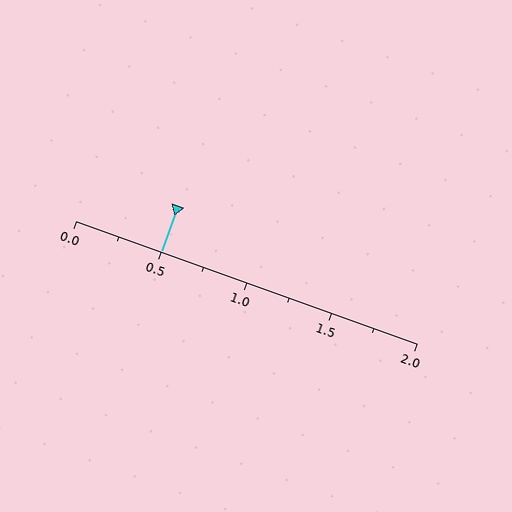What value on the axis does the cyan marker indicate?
The marker indicates approximately 0.5.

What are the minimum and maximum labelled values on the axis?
The axis runs from 0.0 to 2.0.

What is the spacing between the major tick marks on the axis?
The major ticks are spaced 0.5 apart.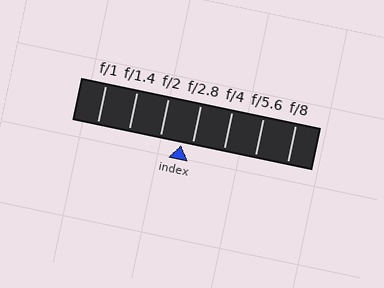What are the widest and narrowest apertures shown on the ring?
The widest aperture shown is f/1 and the narrowest is f/8.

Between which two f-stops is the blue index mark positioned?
The index mark is between f/2 and f/2.8.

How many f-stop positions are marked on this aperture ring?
There are 7 f-stop positions marked.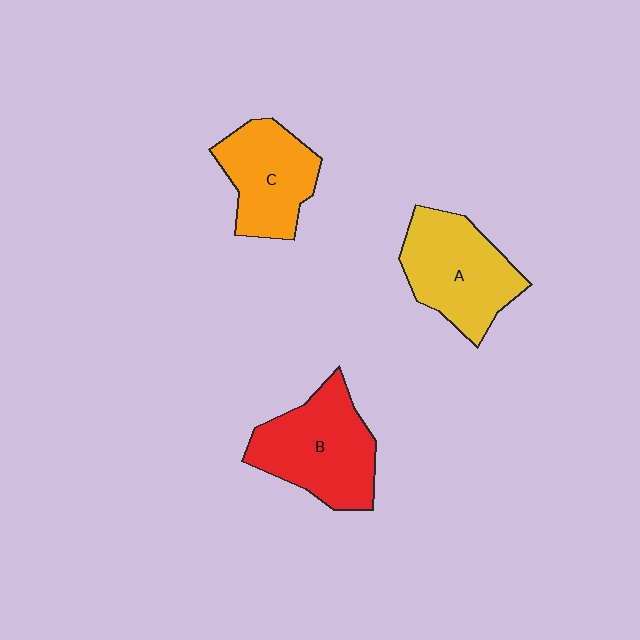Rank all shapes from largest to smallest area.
From largest to smallest: B (red), A (yellow), C (orange).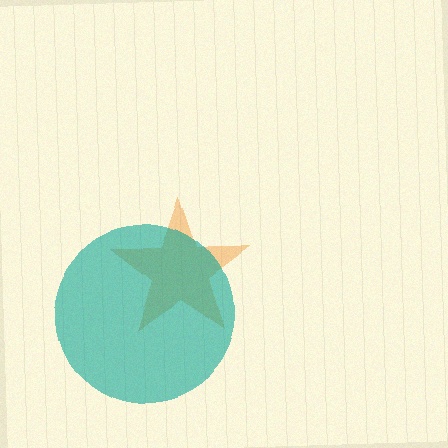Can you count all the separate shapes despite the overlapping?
Yes, there are 2 separate shapes.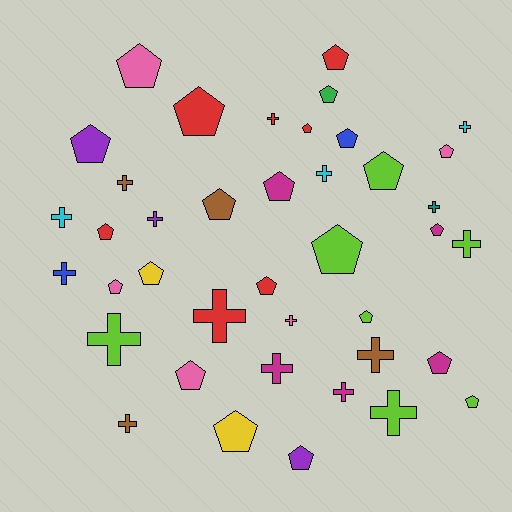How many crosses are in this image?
There are 17 crosses.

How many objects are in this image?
There are 40 objects.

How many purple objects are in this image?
There are 3 purple objects.